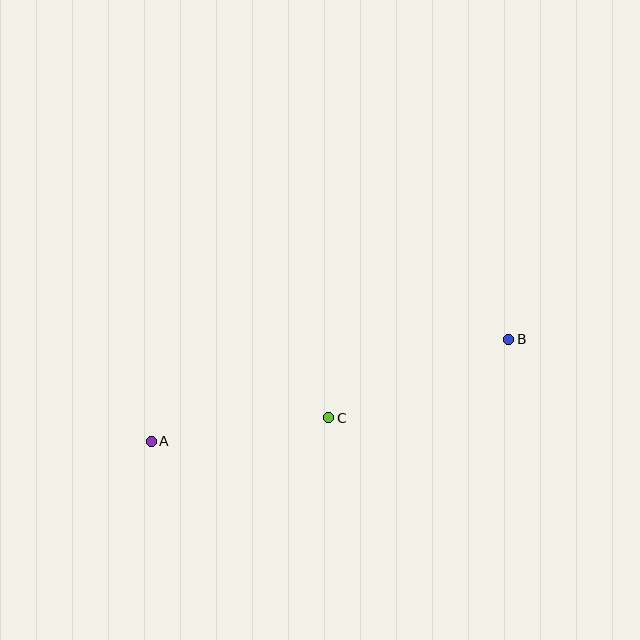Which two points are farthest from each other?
Points A and B are farthest from each other.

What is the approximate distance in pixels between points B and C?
The distance between B and C is approximately 197 pixels.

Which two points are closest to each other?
Points A and C are closest to each other.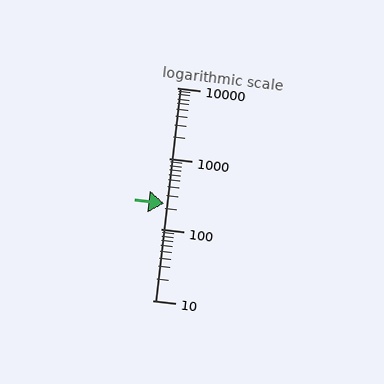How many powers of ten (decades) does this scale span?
The scale spans 3 decades, from 10 to 10000.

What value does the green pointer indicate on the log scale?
The pointer indicates approximately 230.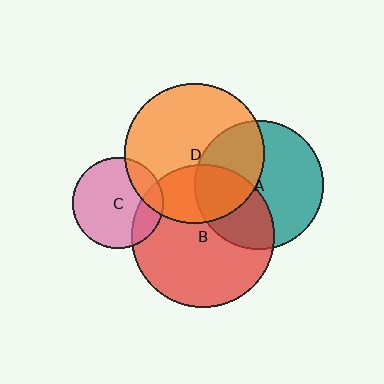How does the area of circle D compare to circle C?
Approximately 2.4 times.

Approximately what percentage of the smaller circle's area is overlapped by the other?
Approximately 20%.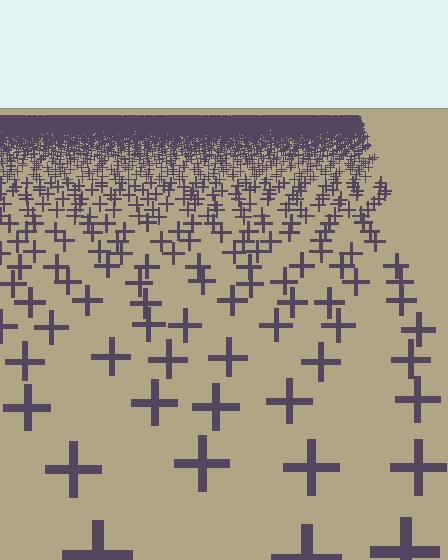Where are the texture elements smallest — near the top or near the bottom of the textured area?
Near the top.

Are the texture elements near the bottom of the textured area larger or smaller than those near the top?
Larger. Near the bottom, elements are closer to the viewer and appear at a bigger on-screen size.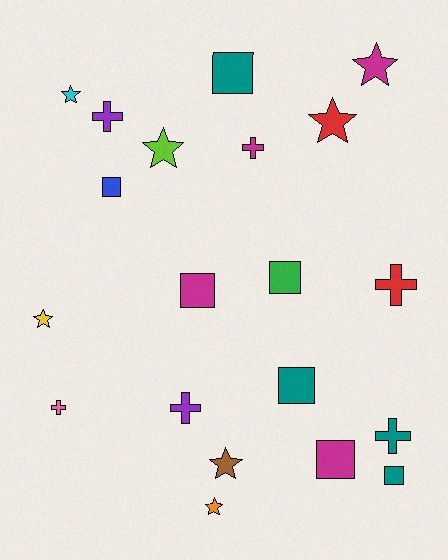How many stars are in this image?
There are 7 stars.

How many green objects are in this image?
There is 1 green object.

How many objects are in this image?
There are 20 objects.